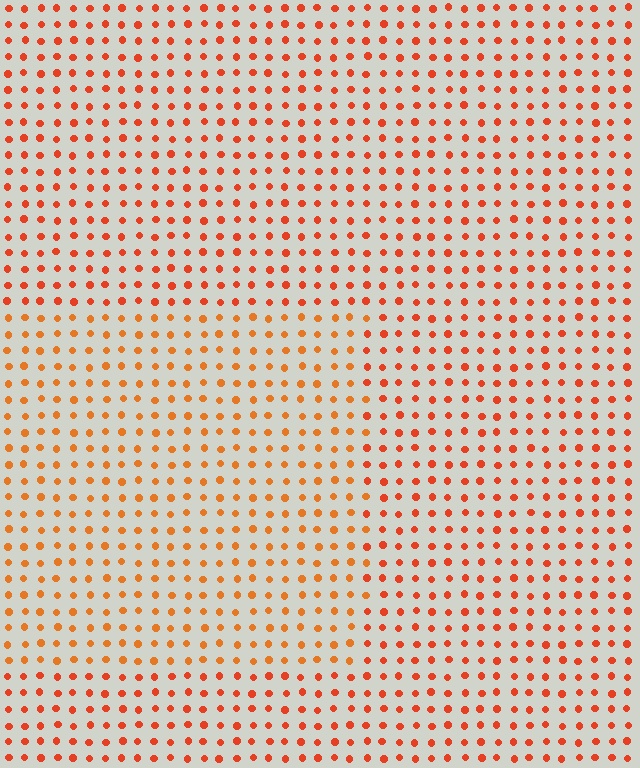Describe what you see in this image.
The image is filled with small red elements in a uniform arrangement. A rectangle-shaped region is visible where the elements are tinted to a slightly different hue, forming a subtle color boundary.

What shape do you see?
I see a rectangle.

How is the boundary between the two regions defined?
The boundary is defined purely by a slight shift in hue (about 18 degrees). Spacing, size, and orientation are identical on both sides.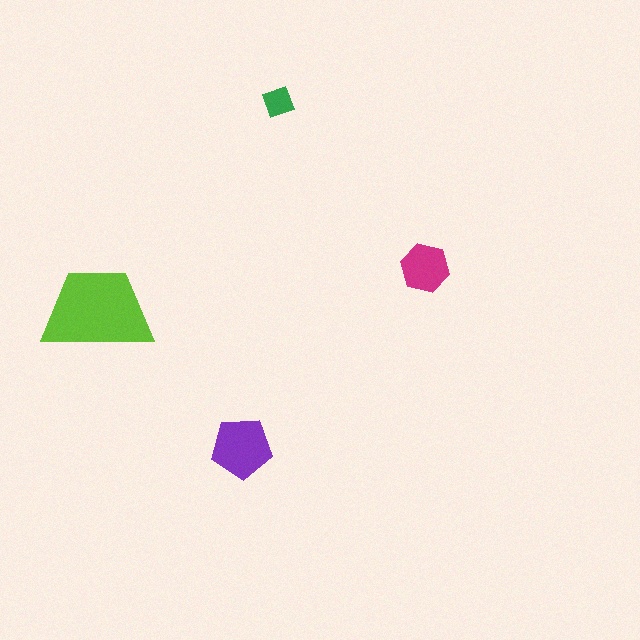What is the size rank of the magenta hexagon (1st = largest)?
3rd.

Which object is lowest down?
The purple pentagon is bottommost.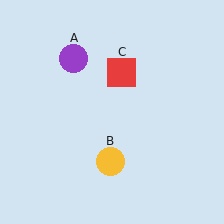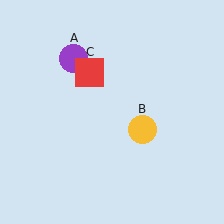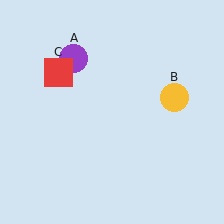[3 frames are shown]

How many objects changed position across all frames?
2 objects changed position: yellow circle (object B), red square (object C).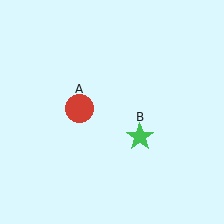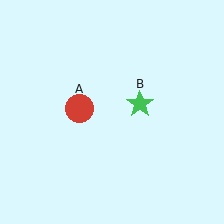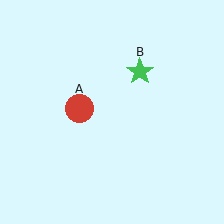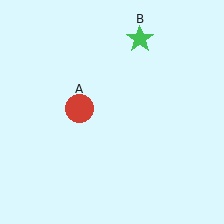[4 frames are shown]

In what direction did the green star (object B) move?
The green star (object B) moved up.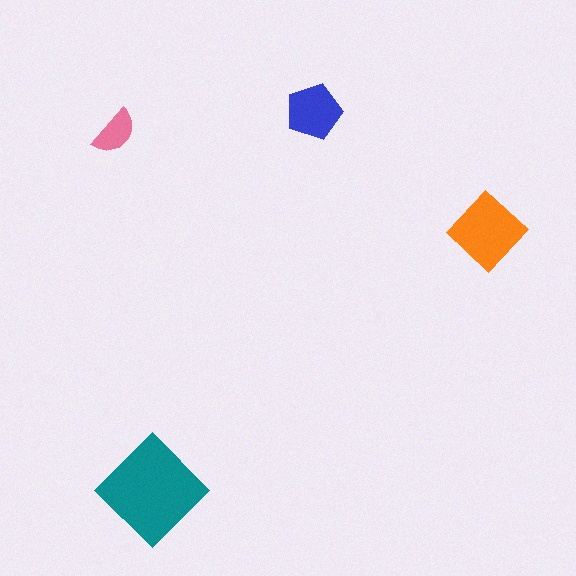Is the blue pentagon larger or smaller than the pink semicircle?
Larger.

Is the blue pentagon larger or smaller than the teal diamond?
Smaller.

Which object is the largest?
The teal diamond.